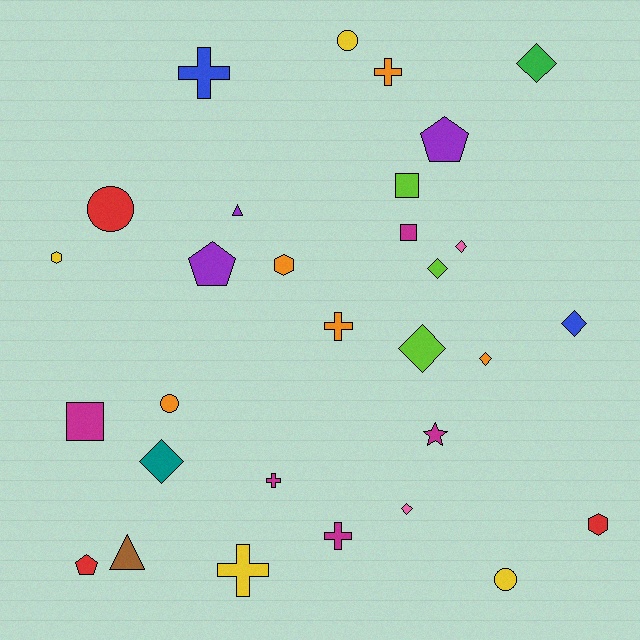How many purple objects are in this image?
There are 3 purple objects.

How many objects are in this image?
There are 30 objects.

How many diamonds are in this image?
There are 8 diamonds.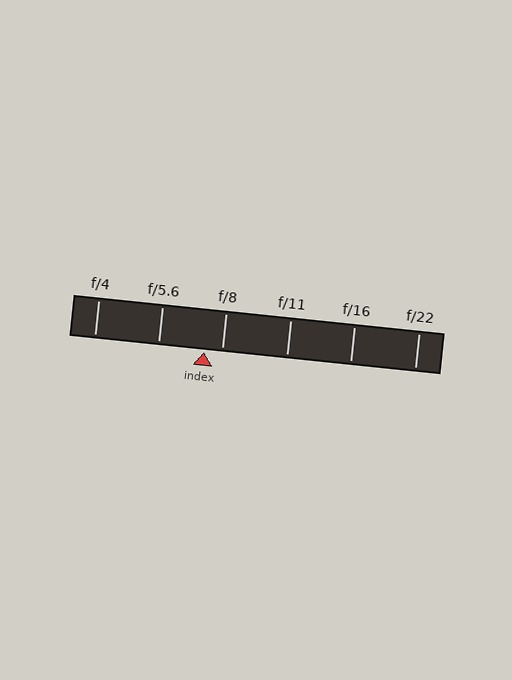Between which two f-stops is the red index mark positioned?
The index mark is between f/5.6 and f/8.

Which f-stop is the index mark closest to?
The index mark is closest to f/8.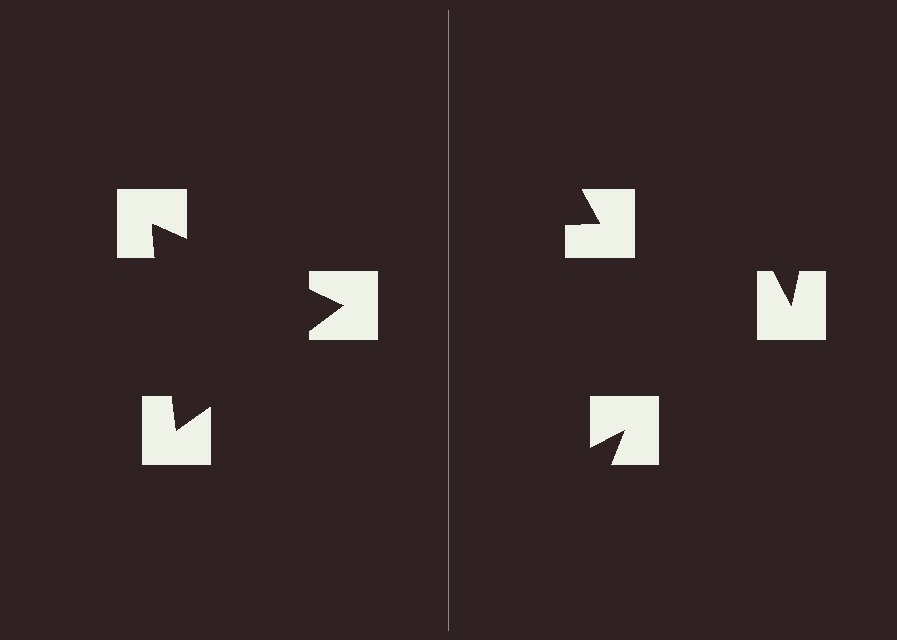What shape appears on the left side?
An illusory triangle.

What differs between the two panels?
The notched squares are positioned identically on both sides; only the wedge orientations differ. On the left they align to a triangle; on the right they are misaligned.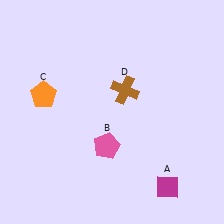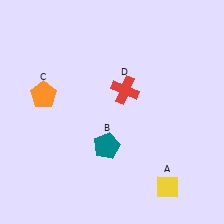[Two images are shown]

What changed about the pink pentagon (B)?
In Image 1, B is pink. In Image 2, it changed to teal.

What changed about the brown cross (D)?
In Image 1, D is brown. In Image 2, it changed to red.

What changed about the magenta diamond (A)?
In Image 1, A is magenta. In Image 2, it changed to yellow.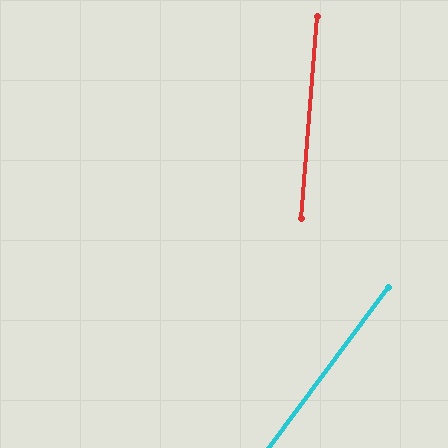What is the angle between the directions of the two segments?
Approximately 32 degrees.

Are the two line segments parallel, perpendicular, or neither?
Neither parallel nor perpendicular — they differ by about 32°.